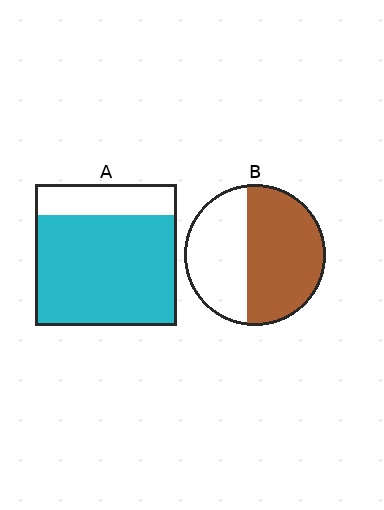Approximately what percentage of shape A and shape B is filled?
A is approximately 80% and B is approximately 55%.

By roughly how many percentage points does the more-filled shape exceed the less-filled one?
By roughly 20 percentage points (A over B).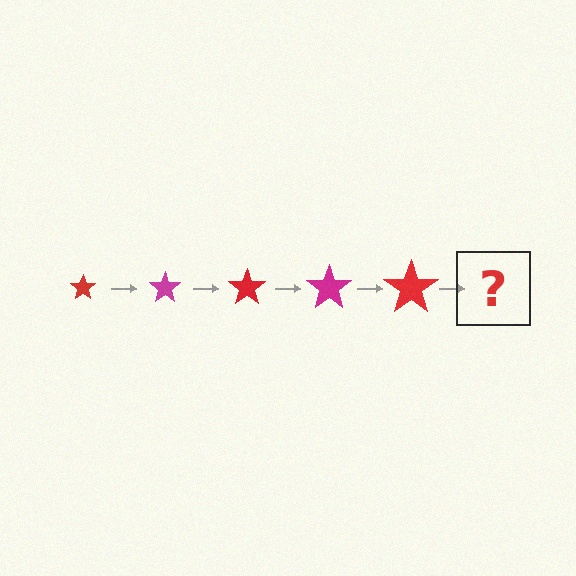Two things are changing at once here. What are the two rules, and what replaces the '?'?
The two rules are that the star grows larger each step and the color cycles through red and magenta. The '?' should be a magenta star, larger than the previous one.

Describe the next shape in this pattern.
It should be a magenta star, larger than the previous one.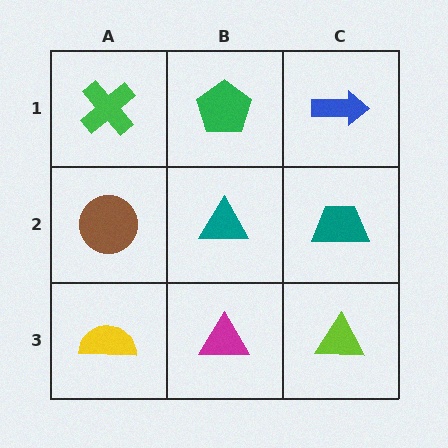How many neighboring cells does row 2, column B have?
4.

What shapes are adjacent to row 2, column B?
A green pentagon (row 1, column B), a magenta triangle (row 3, column B), a brown circle (row 2, column A), a teal trapezoid (row 2, column C).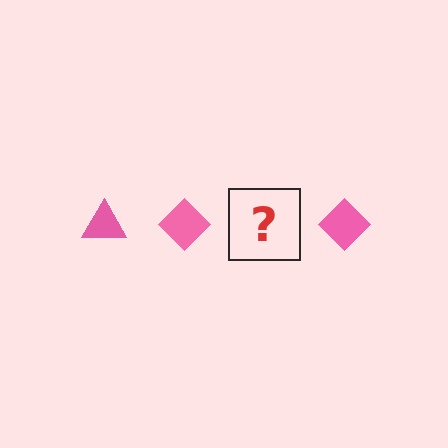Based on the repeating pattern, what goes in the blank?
The blank should be a pink triangle.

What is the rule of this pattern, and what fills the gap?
The rule is that the pattern cycles through triangle, diamond shapes in pink. The gap should be filled with a pink triangle.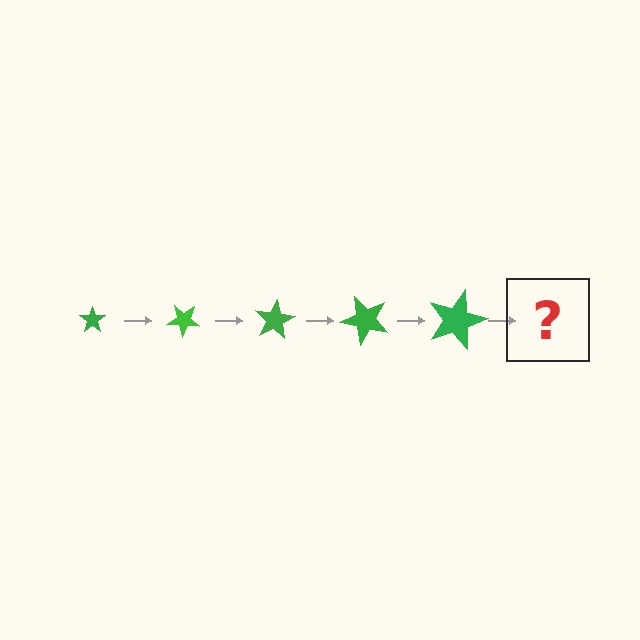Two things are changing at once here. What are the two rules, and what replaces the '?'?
The two rules are that the star grows larger each step and it rotates 40 degrees each step. The '?' should be a star, larger than the previous one and rotated 200 degrees from the start.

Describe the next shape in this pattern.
It should be a star, larger than the previous one and rotated 200 degrees from the start.